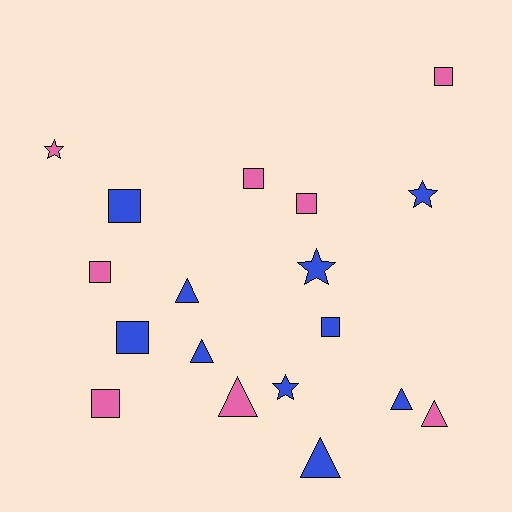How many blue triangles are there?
There are 4 blue triangles.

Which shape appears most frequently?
Square, with 8 objects.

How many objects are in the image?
There are 18 objects.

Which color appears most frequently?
Blue, with 10 objects.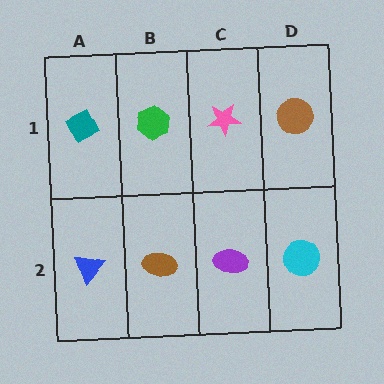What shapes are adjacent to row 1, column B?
A brown ellipse (row 2, column B), a teal diamond (row 1, column A), a pink star (row 1, column C).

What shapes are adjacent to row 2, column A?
A teal diamond (row 1, column A), a brown ellipse (row 2, column B).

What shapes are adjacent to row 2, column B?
A green hexagon (row 1, column B), a blue triangle (row 2, column A), a purple ellipse (row 2, column C).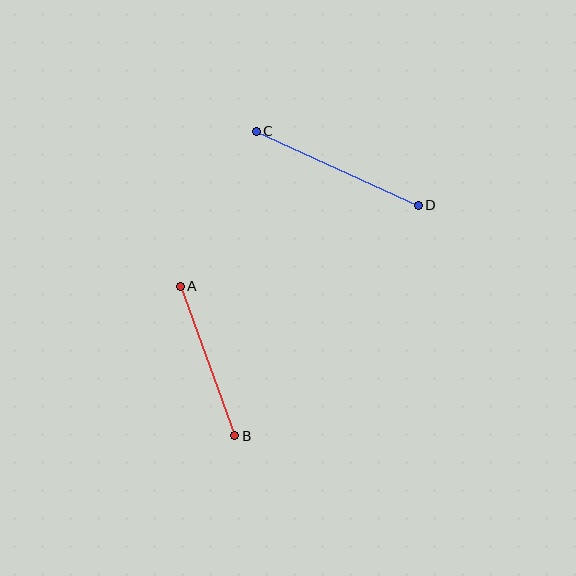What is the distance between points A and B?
The distance is approximately 159 pixels.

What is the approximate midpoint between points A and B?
The midpoint is at approximately (207, 361) pixels.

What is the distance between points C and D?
The distance is approximately 178 pixels.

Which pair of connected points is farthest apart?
Points C and D are farthest apart.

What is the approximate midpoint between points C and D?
The midpoint is at approximately (337, 168) pixels.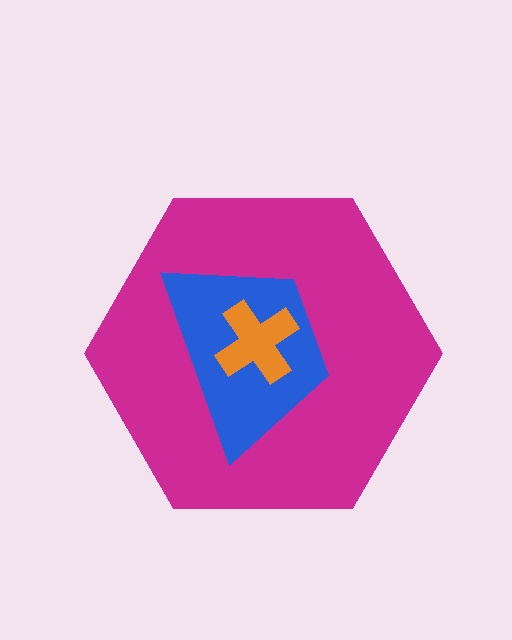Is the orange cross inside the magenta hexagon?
Yes.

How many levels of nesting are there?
3.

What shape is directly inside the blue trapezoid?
The orange cross.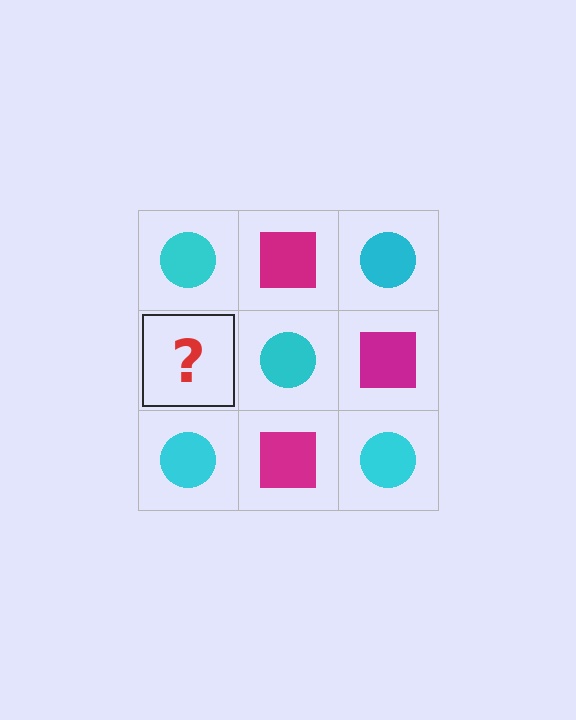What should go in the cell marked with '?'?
The missing cell should contain a magenta square.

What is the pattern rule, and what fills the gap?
The rule is that it alternates cyan circle and magenta square in a checkerboard pattern. The gap should be filled with a magenta square.